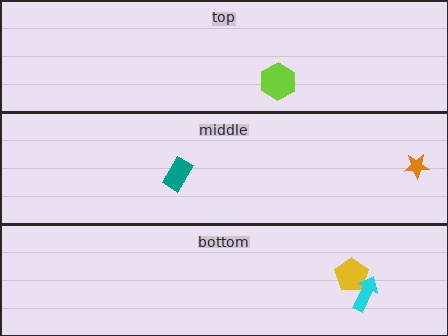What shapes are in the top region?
The lime hexagon.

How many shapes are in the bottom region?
2.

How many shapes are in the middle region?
2.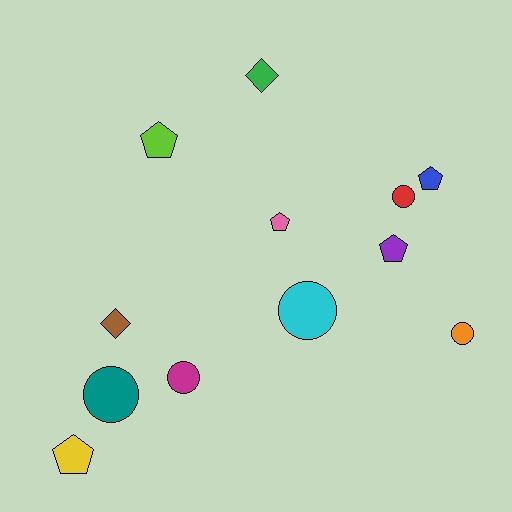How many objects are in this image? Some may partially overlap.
There are 12 objects.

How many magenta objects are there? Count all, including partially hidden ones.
There is 1 magenta object.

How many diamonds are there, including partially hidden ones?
There are 2 diamonds.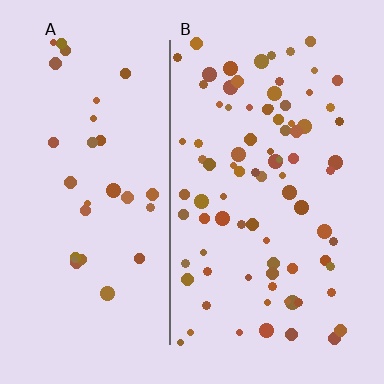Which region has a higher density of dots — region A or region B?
B (the right).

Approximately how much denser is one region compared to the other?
Approximately 2.7× — region B over region A.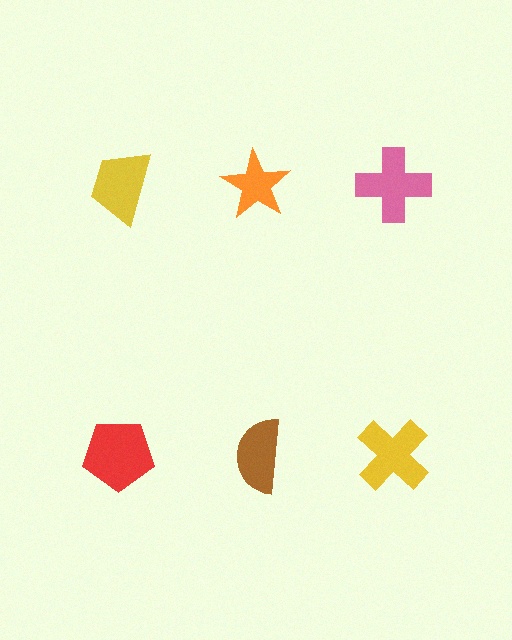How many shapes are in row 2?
3 shapes.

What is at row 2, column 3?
A yellow cross.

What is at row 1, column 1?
A yellow trapezoid.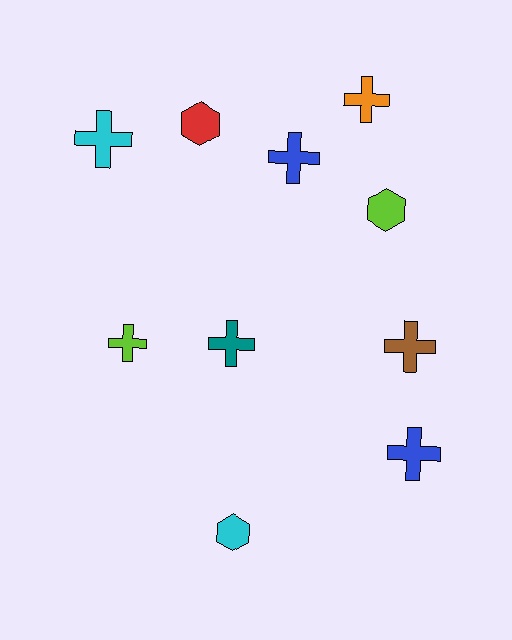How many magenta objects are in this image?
There are no magenta objects.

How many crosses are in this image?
There are 7 crosses.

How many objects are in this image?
There are 10 objects.